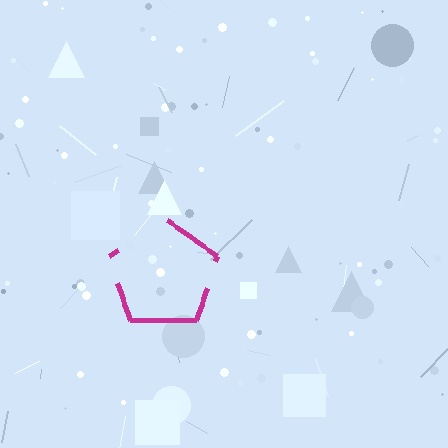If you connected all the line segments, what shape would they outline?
They would outline a pentagon.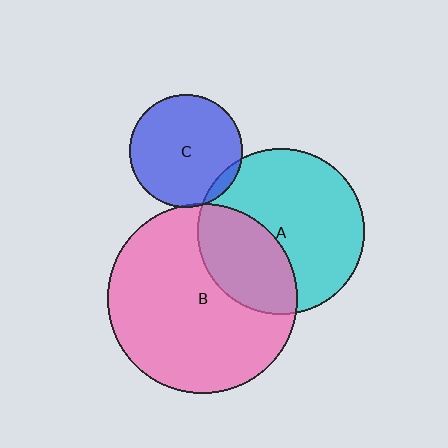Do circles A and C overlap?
Yes.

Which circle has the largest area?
Circle B (pink).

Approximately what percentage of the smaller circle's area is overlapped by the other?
Approximately 5%.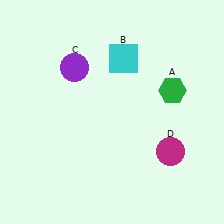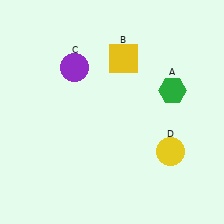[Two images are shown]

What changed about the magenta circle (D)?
In Image 1, D is magenta. In Image 2, it changed to yellow.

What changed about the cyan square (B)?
In Image 1, B is cyan. In Image 2, it changed to yellow.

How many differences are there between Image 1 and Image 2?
There are 2 differences between the two images.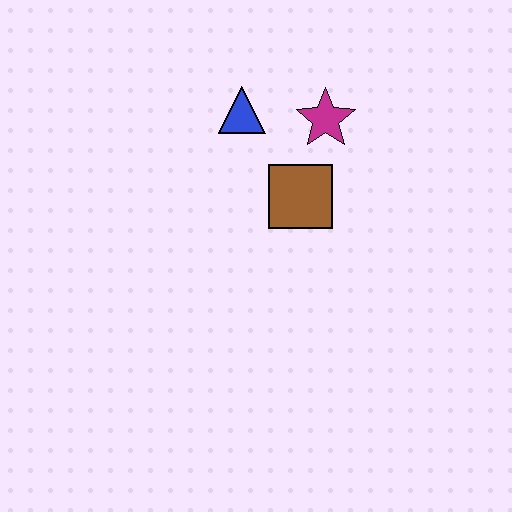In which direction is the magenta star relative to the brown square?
The magenta star is above the brown square.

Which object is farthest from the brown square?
The blue triangle is farthest from the brown square.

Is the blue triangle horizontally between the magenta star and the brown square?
No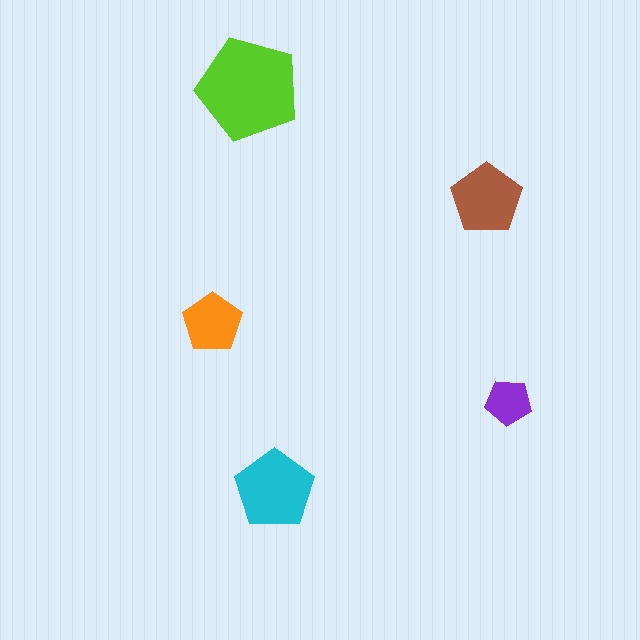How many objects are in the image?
There are 5 objects in the image.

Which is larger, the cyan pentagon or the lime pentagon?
The lime one.